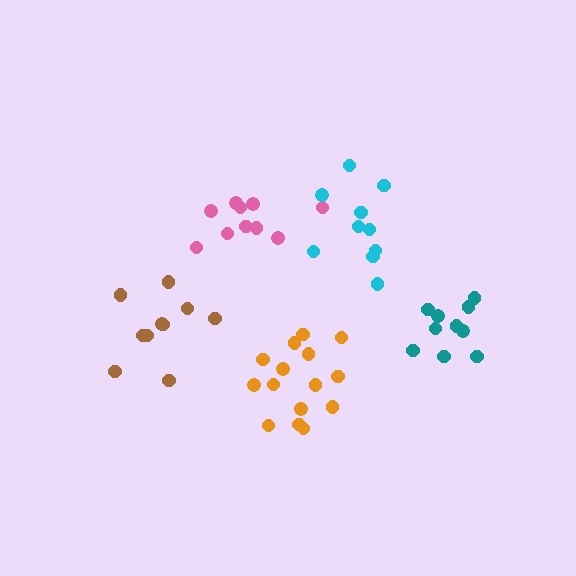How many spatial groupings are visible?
There are 5 spatial groupings.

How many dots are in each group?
Group 1: 10 dots, Group 2: 10 dots, Group 3: 10 dots, Group 4: 10 dots, Group 5: 15 dots (55 total).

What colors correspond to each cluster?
The clusters are colored: pink, brown, teal, cyan, orange.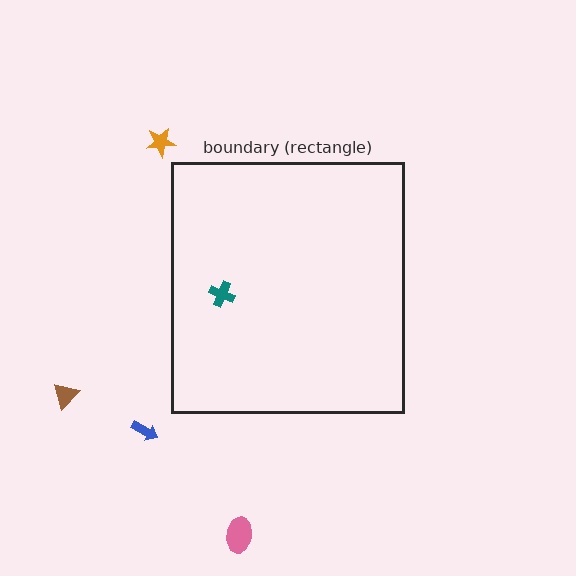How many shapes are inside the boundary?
1 inside, 4 outside.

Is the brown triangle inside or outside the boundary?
Outside.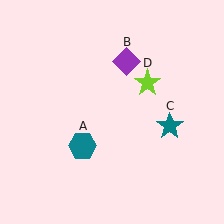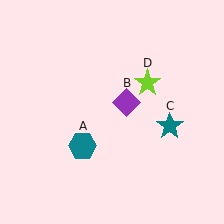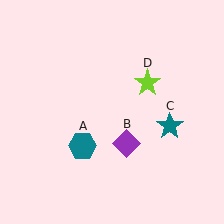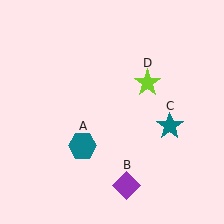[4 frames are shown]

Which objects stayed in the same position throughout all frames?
Teal hexagon (object A) and teal star (object C) and lime star (object D) remained stationary.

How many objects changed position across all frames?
1 object changed position: purple diamond (object B).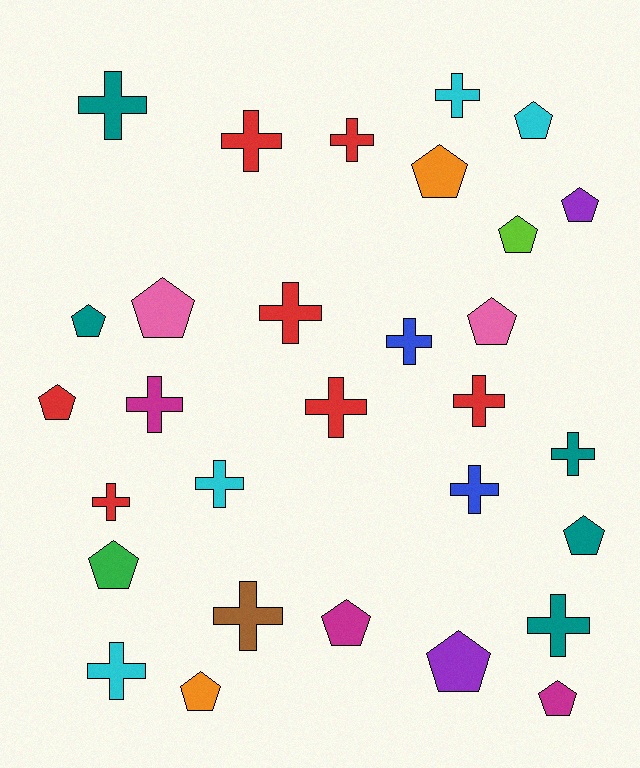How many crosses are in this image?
There are 16 crosses.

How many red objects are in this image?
There are 7 red objects.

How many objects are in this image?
There are 30 objects.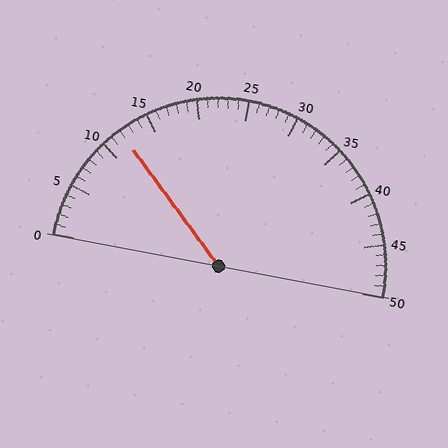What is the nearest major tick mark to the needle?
The nearest major tick mark is 10.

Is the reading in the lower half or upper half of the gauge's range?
The reading is in the lower half of the range (0 to 50).